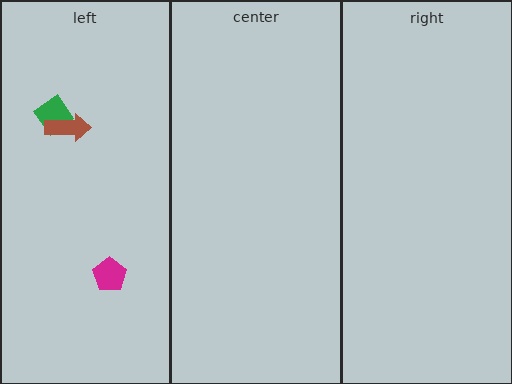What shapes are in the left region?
The green diamond, the brown arrow, the magenta pentagon.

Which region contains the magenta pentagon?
The left region.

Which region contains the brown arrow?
The left region.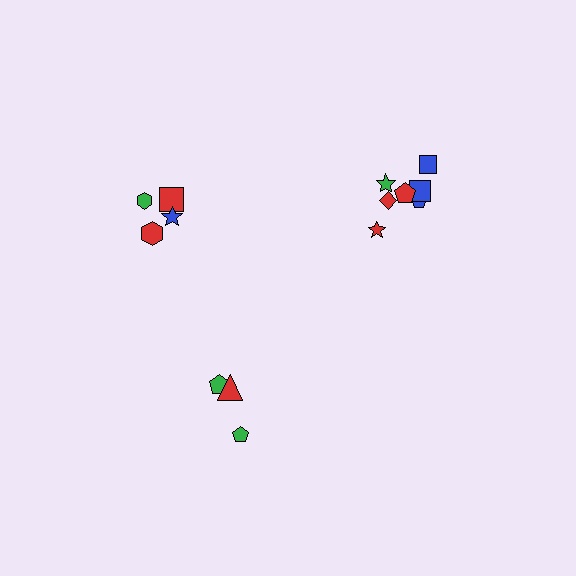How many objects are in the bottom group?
There are 3 objects.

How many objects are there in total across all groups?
There are 14 objects.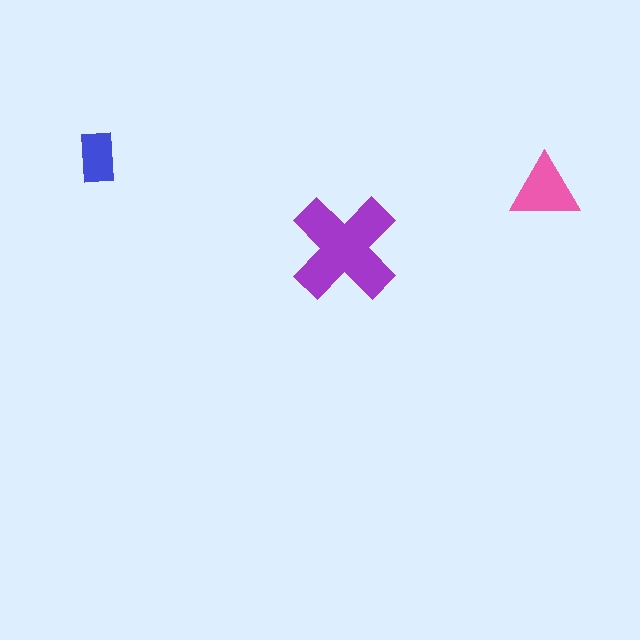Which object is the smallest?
The blue rectangle.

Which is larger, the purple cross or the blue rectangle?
The purple cross.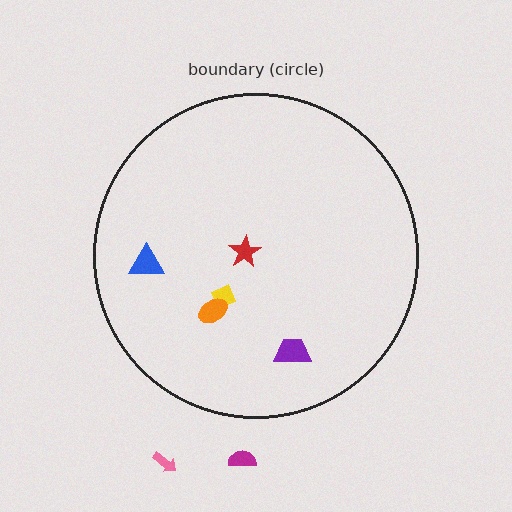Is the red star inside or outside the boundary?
Inside.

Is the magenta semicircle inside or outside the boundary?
Outside.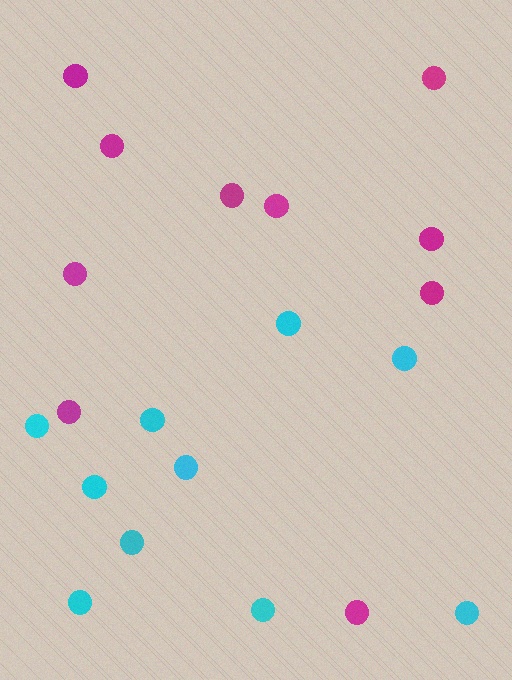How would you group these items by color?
There are 2 groups: one group of magenta circles (10) and one group of cyan circles (10).